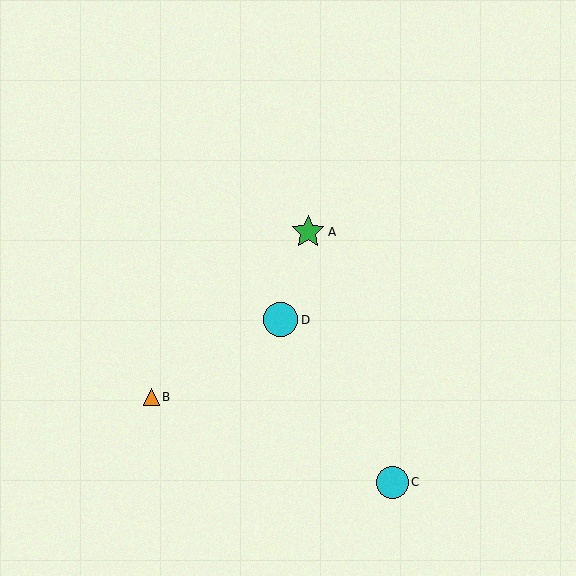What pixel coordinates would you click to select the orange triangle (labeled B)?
Click at (151, 397) to select the orange triangle B.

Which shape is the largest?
The cyan circle (labeled D) is the largest.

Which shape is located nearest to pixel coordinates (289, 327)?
The cyan circle (labeled D) at (281, 320) is nearest to that location.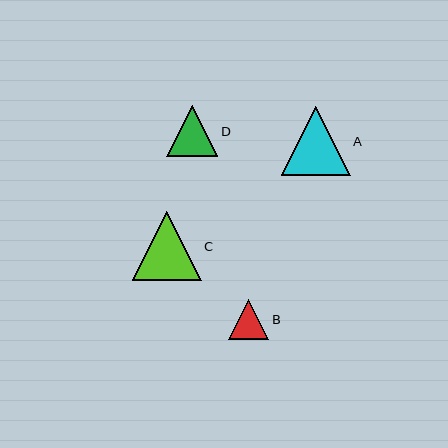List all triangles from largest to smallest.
From largest to smallest: C, A, D, B.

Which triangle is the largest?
Triangle C is the largest with a size of approximately 69 pixels.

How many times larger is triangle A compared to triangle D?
Triangle A is approximately 1.3 times the size of triangle D.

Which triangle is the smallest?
Triangle B is the smallest with a size of approximately 40 pixels.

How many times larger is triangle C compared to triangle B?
Triangle C is approximately 1.7 times the size of triangle B.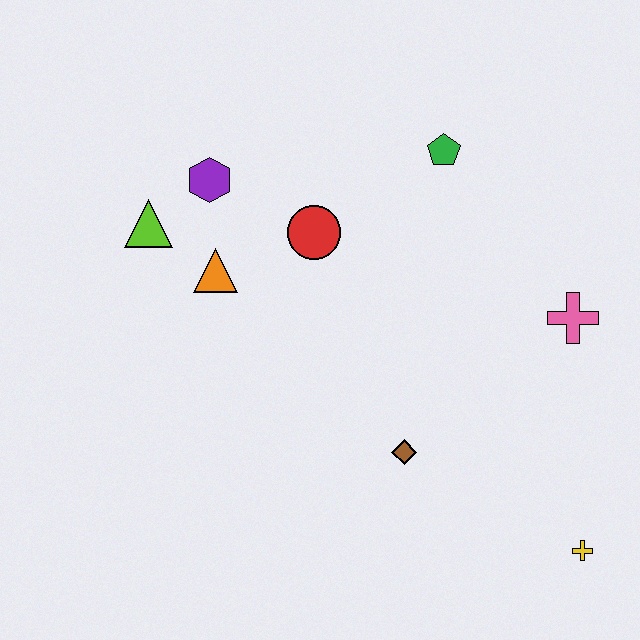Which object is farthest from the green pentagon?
The yellow cross is farthest from the green pentagon.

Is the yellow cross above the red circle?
No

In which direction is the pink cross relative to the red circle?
The pink cross is to the right of the red circle.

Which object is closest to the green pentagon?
The red circle is closest to the green pentagon.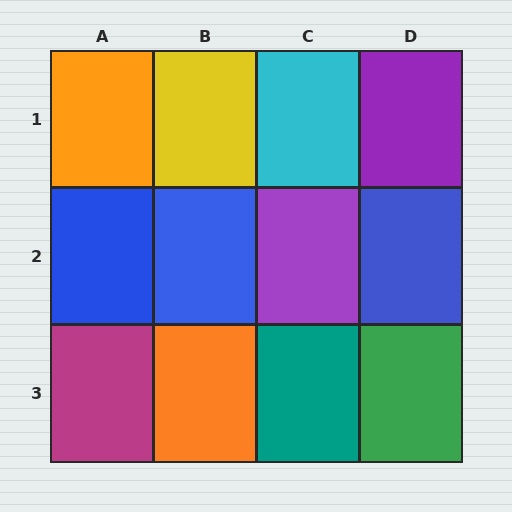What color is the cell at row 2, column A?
Blue.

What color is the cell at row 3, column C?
Teal.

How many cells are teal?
1 cell is teal.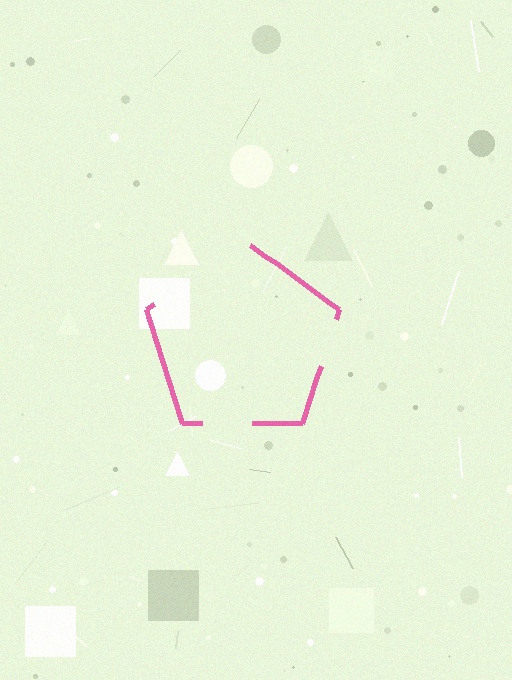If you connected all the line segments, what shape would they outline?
They would outline a pentagon.